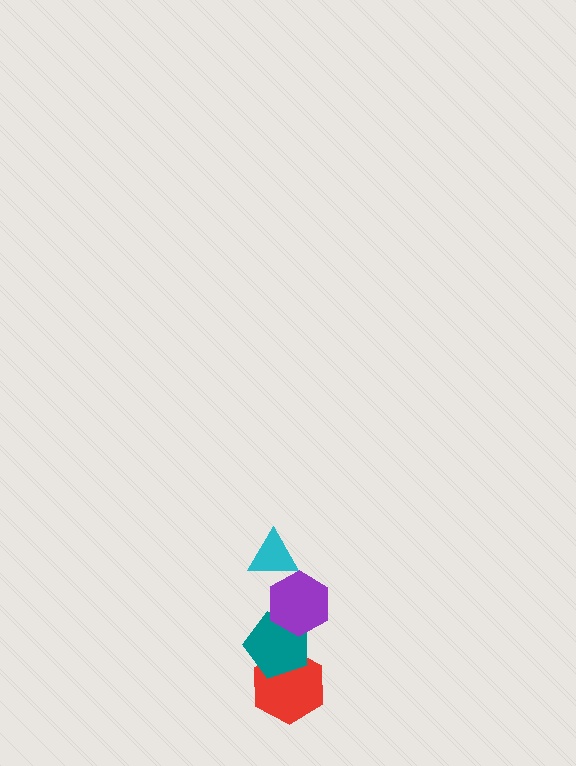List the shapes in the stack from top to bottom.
From top to bottom: the cyan triangle, the purple hexagon, the teal pentagon, the red hexagon.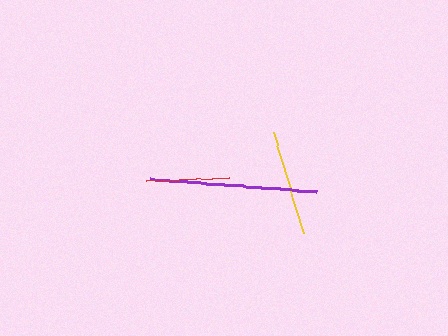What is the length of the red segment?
The red segment is approximately 82 pixels long.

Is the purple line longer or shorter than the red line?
The purple line is longer than the red line.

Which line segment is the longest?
The purple line is the longest at approximately 167 pixels.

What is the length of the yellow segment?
The yellow segment is approximately 105 pixels long.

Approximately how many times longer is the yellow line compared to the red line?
The yellow line is approximately 1.3 times the length of the red line.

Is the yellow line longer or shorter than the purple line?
The purple line is longer than the yellow line.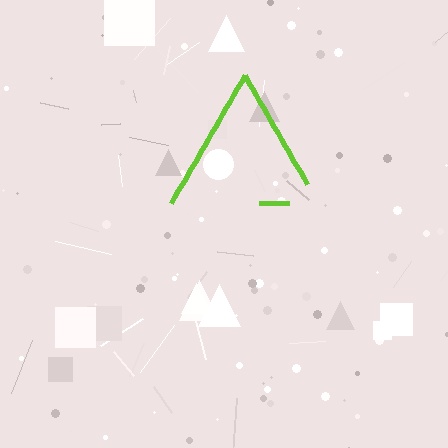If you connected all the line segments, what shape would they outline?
They would outline a triangle.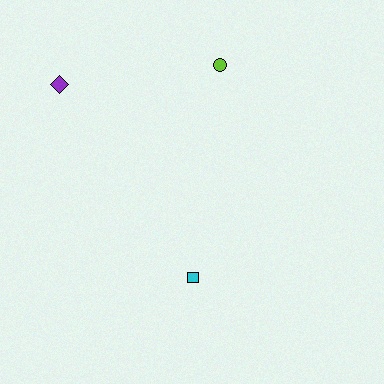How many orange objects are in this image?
There are no orange objects.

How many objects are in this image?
There are 3 objects.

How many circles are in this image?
There is 1 circle.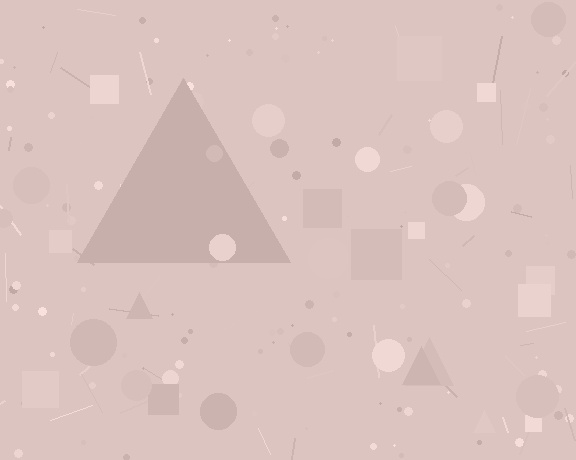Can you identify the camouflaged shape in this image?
The camouflaged shape is a triangle.